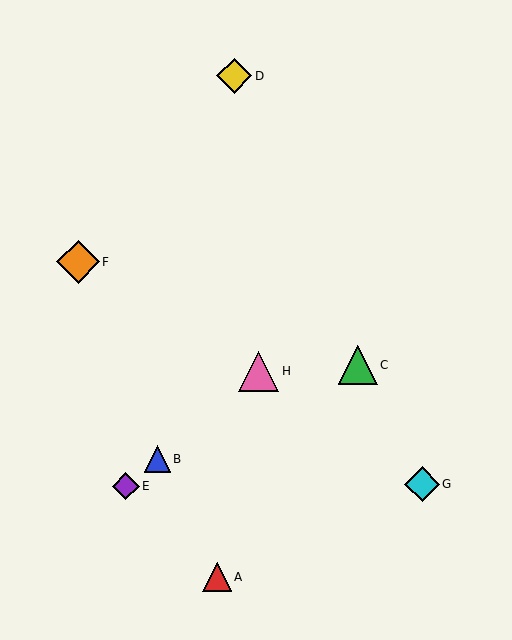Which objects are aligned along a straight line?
Objects B, E, H are aligned along a straight line.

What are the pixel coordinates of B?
Object B is at (157, 459).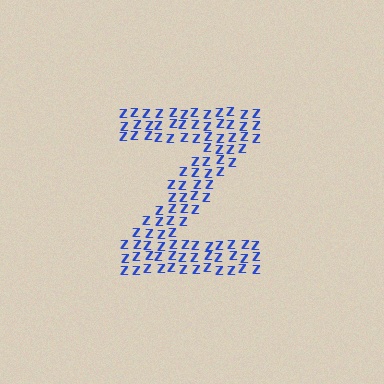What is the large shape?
The large shape is the letter Z.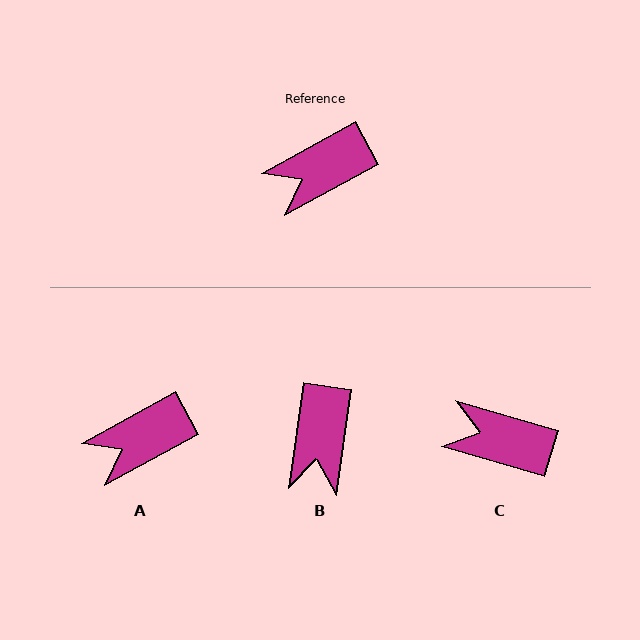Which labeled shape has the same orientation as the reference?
A.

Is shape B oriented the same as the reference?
No, it is off by about 53 degrees.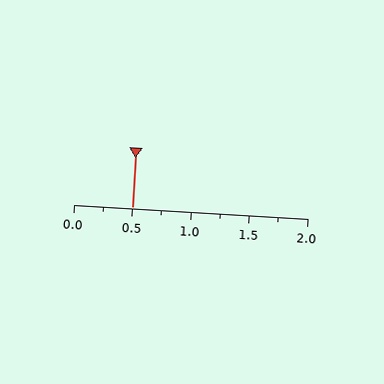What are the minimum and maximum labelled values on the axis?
The axis runs from 0.0 to 2.0.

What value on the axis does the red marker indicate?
The marker indicates approximately 0.5.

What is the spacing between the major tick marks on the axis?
The major ticks are spaced 0.5 apart.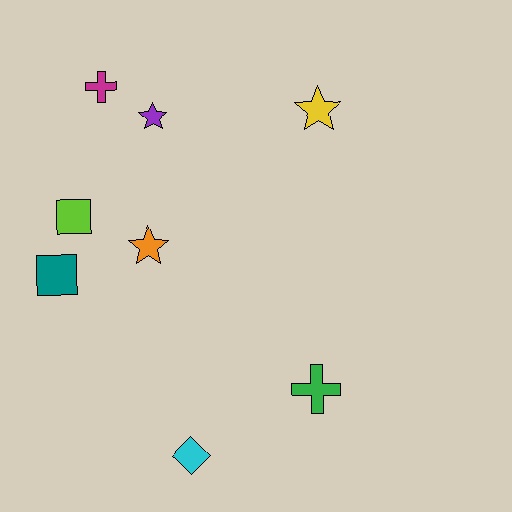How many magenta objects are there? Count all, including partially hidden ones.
There is 1 magenta object.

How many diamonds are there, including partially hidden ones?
There is 1 diamond.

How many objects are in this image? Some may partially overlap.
There are 8 objects.